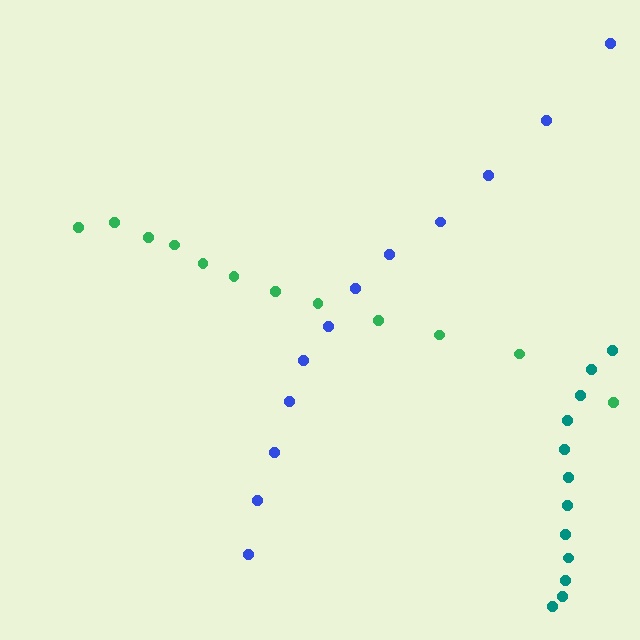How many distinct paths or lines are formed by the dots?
There are 3 distinct paths.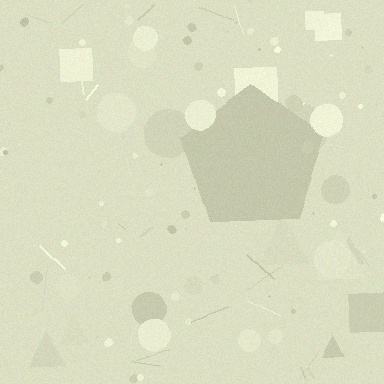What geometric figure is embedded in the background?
A pentagon is embedded in the background.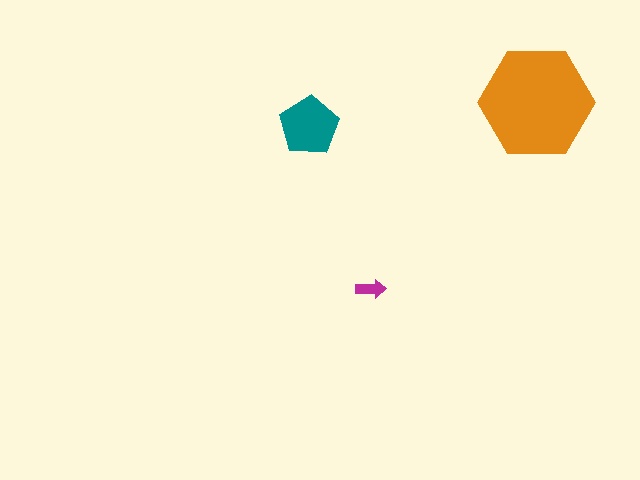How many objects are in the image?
There are 3 objects in the image.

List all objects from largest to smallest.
The orange hexagon, the teal pentagon, the magenta arrow.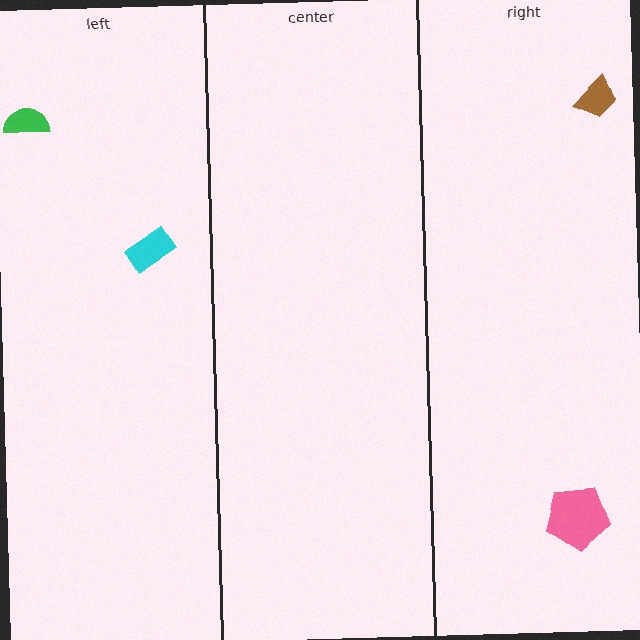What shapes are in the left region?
The cyan rectangle, the green semicircle.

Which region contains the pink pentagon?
The right region.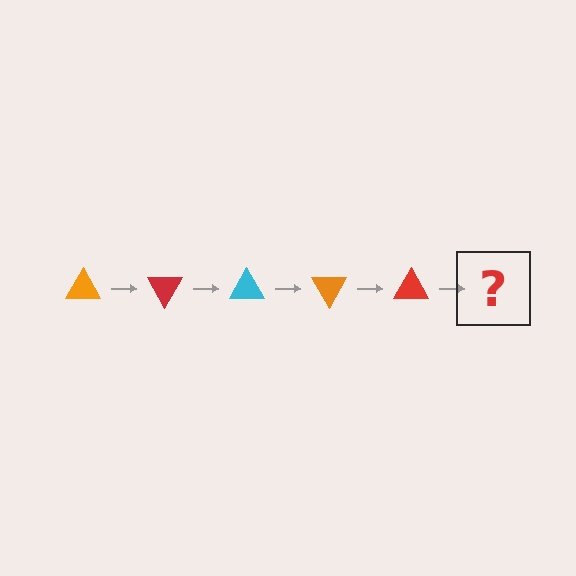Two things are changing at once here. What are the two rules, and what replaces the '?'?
The two rules are that it rotates 60 degrees each step and the color cycles through orange, red, and cyan. The '?' should be a cyan triangle, rotated 300 degrees from the start.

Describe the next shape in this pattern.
It should be a cyan triangle, rotated 300 degrees from the start.